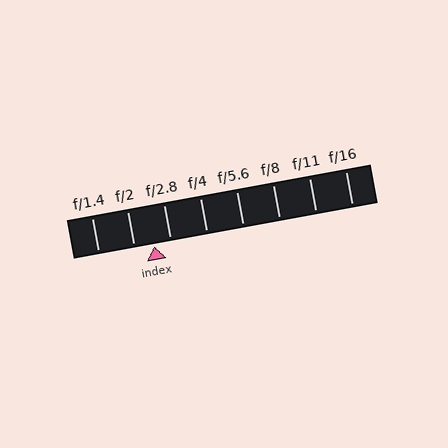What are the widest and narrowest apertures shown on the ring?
The widest aperture shown is f/1.4 and the narrowest is f/16.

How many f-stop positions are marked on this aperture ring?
There are 8 f-stop positions marked.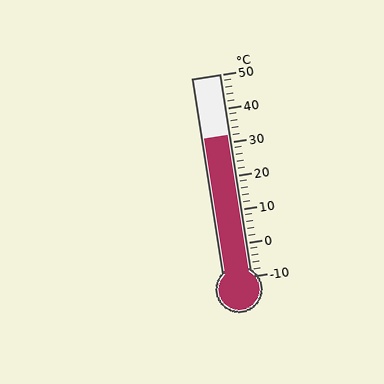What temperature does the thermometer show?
The thermometer shows approximately 32°C.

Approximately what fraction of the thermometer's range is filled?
The thermometer is filled to approximately 70% of its range.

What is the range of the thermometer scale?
The thermometer scale ranges from -10°C to 50°C.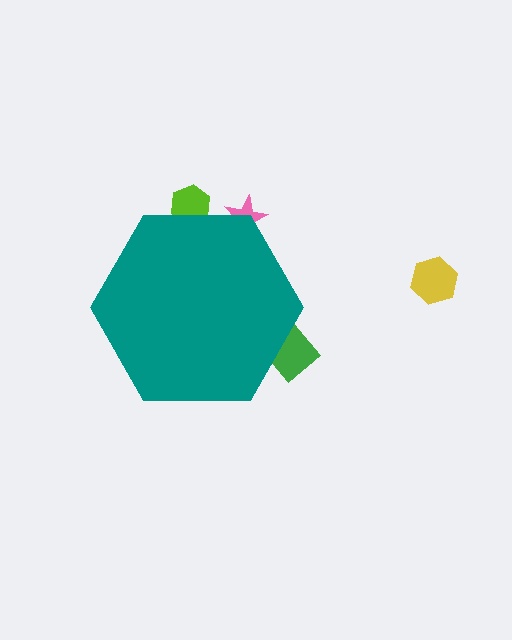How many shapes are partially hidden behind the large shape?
3 shapes are partially hidden.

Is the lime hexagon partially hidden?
Yes, the lime hexagon is partially hidden behind the teal hexagon.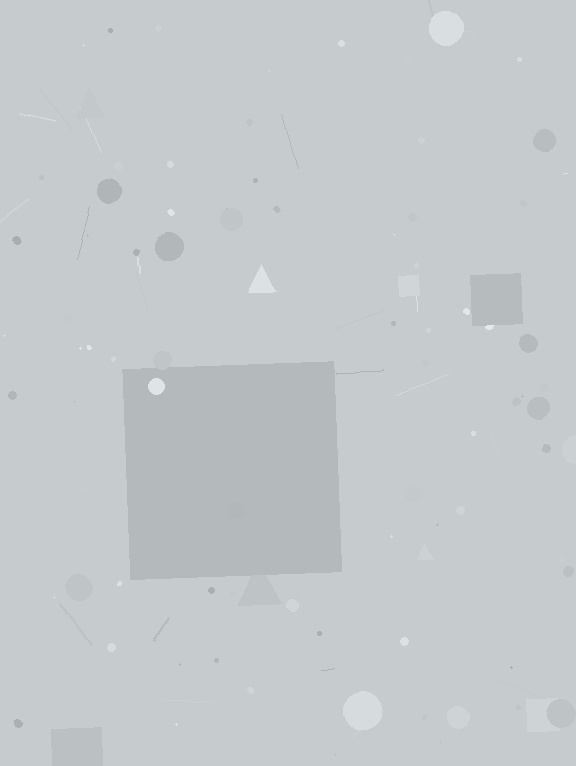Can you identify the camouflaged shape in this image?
The camouflaged shape is a square.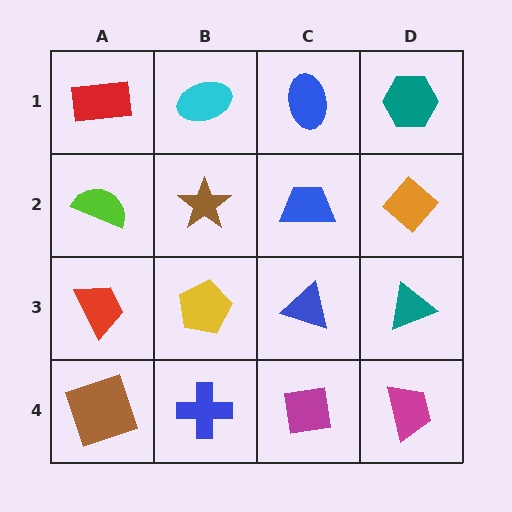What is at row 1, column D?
A teal hexagon.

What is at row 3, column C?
A blue triangle.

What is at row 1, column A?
A red rectangle.